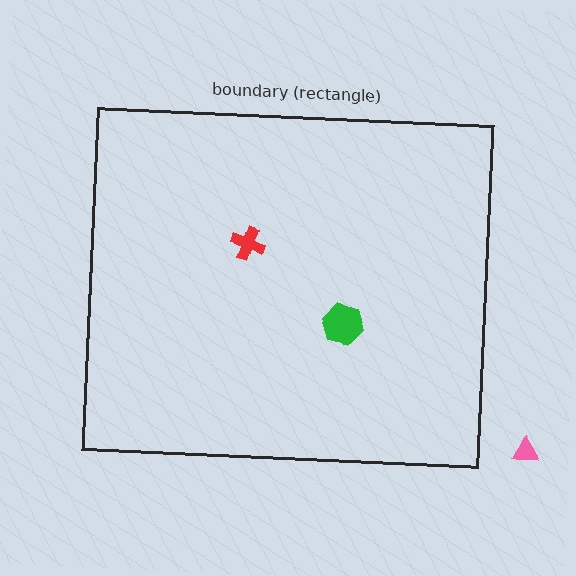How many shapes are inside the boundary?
2 inside, 1 outside.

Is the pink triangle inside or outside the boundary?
Outside.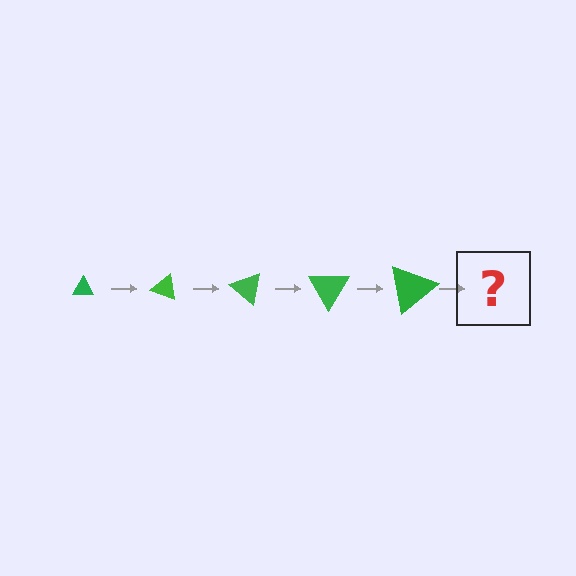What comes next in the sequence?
The next element should be a triangle, larger than the previous one and rotated 100 degrees from the start.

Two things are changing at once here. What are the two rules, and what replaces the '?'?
The two rules are that the triangle grows larger each step and it rotates 20 degrees each step. The '?' should be a triangle, larger than the previous one and rotated 100 degrees from the start.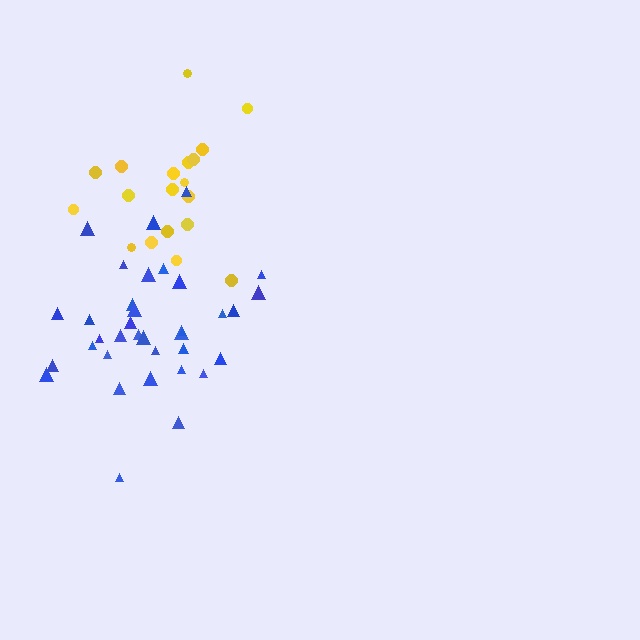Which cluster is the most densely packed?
Blue.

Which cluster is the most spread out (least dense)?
Yellow.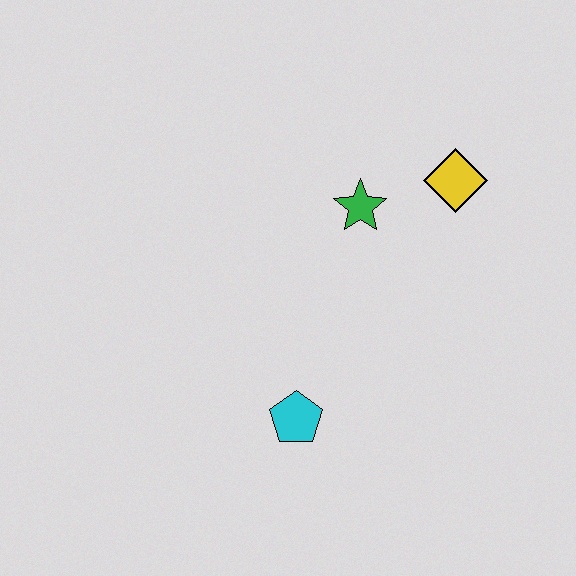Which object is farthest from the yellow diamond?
The cyan pentagon is farthest from the yellow diamond.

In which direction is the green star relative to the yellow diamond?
The green star is to the left of the yellow diamond.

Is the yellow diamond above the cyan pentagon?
Yes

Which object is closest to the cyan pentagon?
The green star is closest to the cyan pentagon.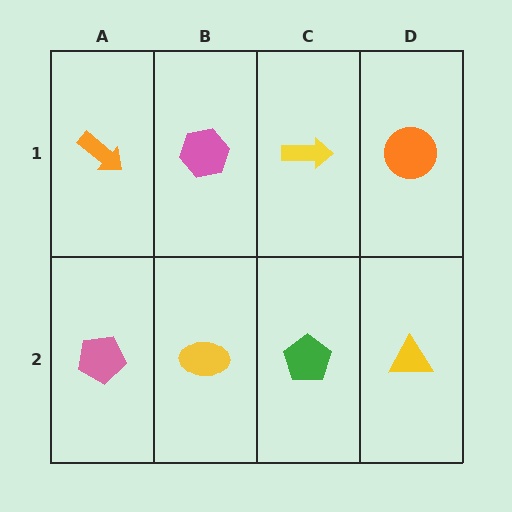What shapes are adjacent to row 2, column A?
An orange arrow (row 1, column A), a yellow ellipse (row 2, column B).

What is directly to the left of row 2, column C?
A yellow ellipse.